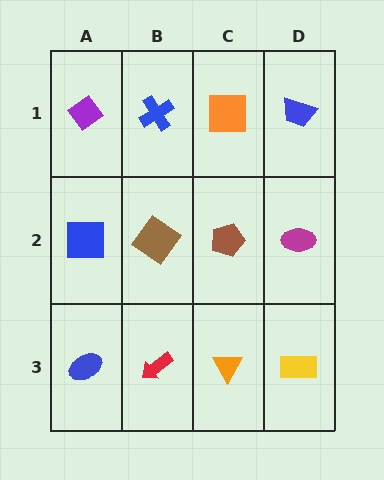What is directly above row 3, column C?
A brown pentagon.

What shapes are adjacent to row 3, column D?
A magenta ellipse (row 2, column D), an orange triangle (row 3, column C).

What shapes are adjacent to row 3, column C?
A brown pentagon (row 2, column C), a red arrow (row 3, column B), a yellow rectangle (row 3, column D).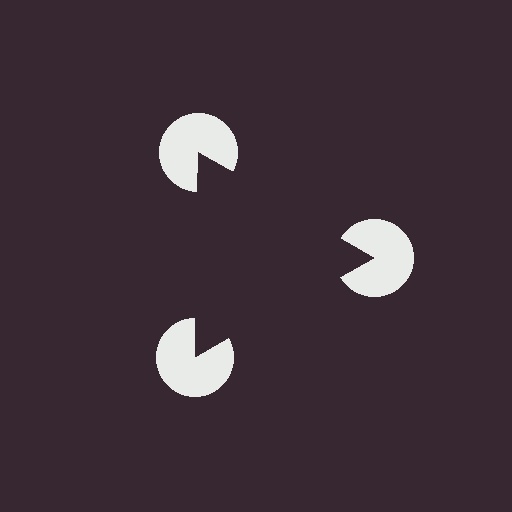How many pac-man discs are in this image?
There are 3 — one at each vertex of the illusory triangle.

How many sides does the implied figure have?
3 sides.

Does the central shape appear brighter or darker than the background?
It typically appears slightly darker than the background, even though no actual brightness change is drawn.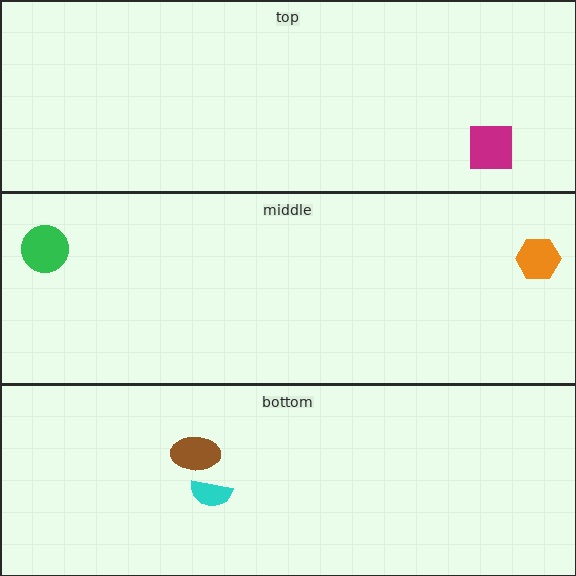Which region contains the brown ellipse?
The bottom region.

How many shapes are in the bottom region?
2.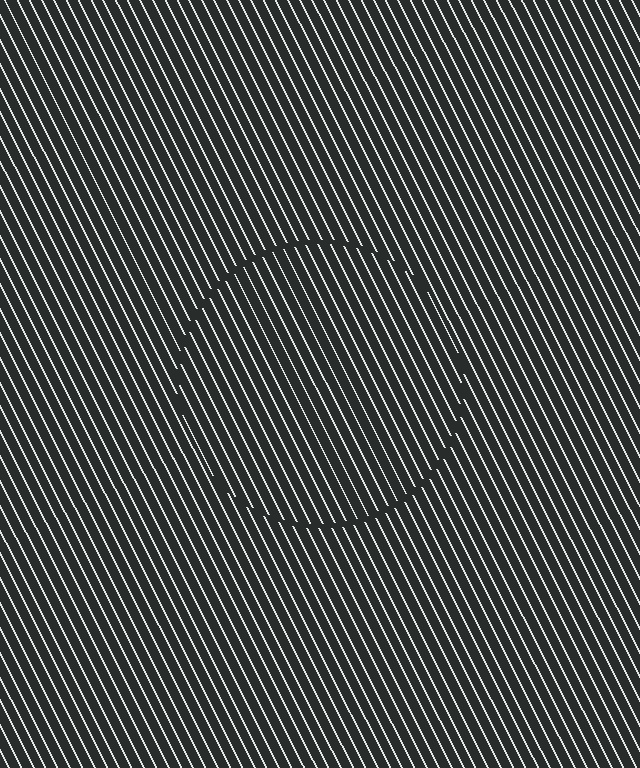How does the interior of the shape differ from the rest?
The interior of the shape contains the same grating, shifted by half a period — the contour is defined by the phase discontinuity where line-ends from the inner and outer gratings abut.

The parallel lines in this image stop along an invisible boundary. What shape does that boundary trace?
An illusory circle. The interior of the shape contains the same grating, shifted by half a period — the contour is defined by the phase discontinuity where line-ends from the inner and outer gratings abut.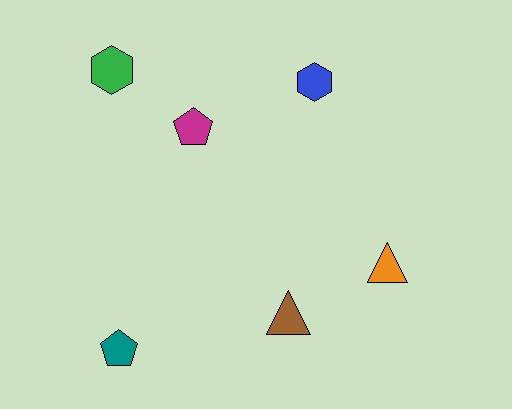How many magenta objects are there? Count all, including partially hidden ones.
There is 1 magenta object.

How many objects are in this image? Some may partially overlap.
There are 6 objects.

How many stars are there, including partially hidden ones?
There are no stars.